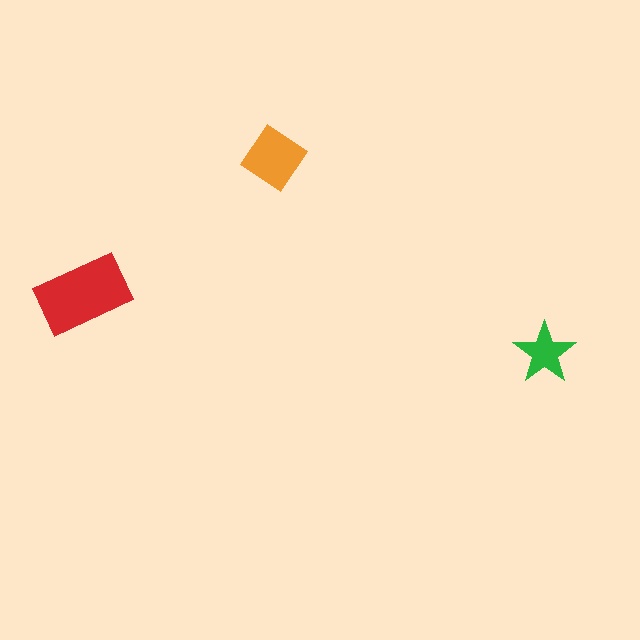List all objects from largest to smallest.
The red rectangle, the orange diamond, the green star.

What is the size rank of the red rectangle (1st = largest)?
1st.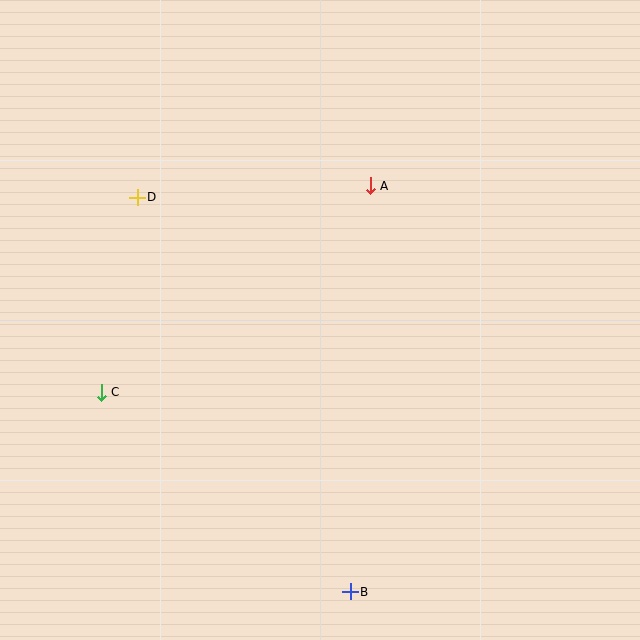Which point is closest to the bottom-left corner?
Point C is closest to the bottom-left corner.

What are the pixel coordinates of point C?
Point C is at (101, 392).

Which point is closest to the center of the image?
Point A at (370, 186) is closest to the center.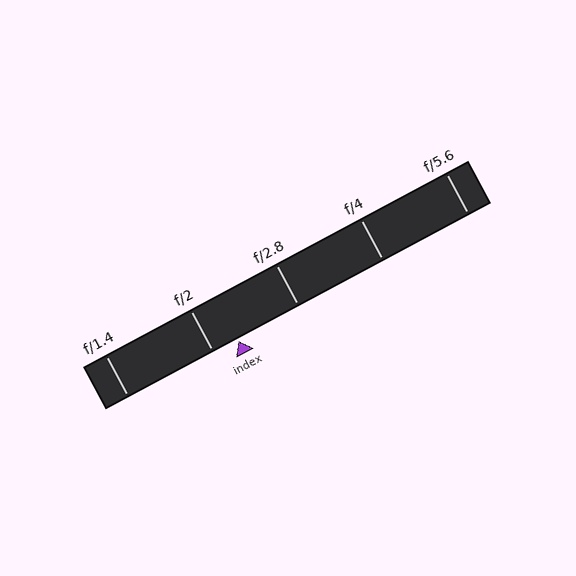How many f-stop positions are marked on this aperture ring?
There are 5 f-stop positions marked.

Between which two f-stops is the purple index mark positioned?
The index mark is between f/2 and f/2.8.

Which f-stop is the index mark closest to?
The index mark is closest to f/2.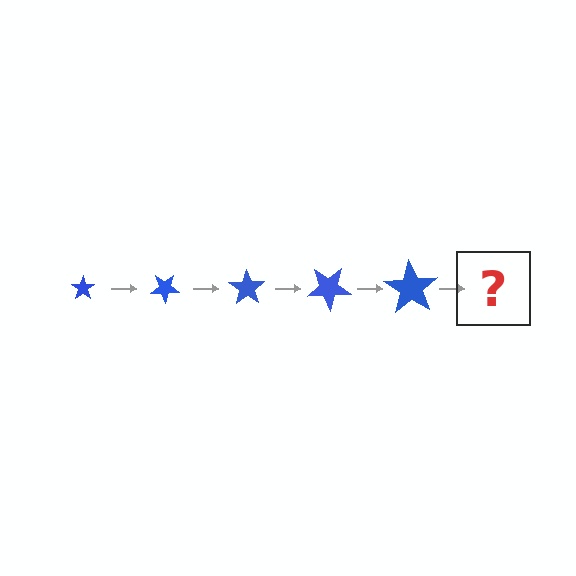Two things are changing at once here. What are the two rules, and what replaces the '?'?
The two rules are that the star grows larger each step and it rotates 35 degrees each step. The '?' should be a star, larger than the previous one and rotated 175 degrees from the start.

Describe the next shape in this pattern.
It should be a star, larger than the previous one and rotated 175 degrees from the start.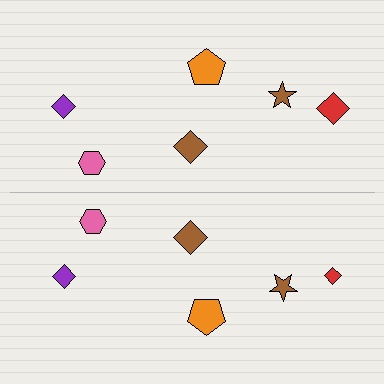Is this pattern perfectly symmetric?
No, the pattern is not perfectly symmetric. The red diamond on the bottom side has a different size than its mirror counterpart.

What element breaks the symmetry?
The red diamond on the bottom side has a different size than its mirror counterpart.